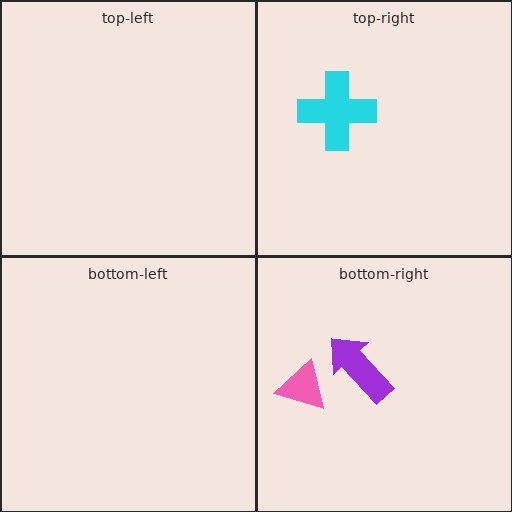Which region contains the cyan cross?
The top-right region.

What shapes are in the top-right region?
The cyan cross.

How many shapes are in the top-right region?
1.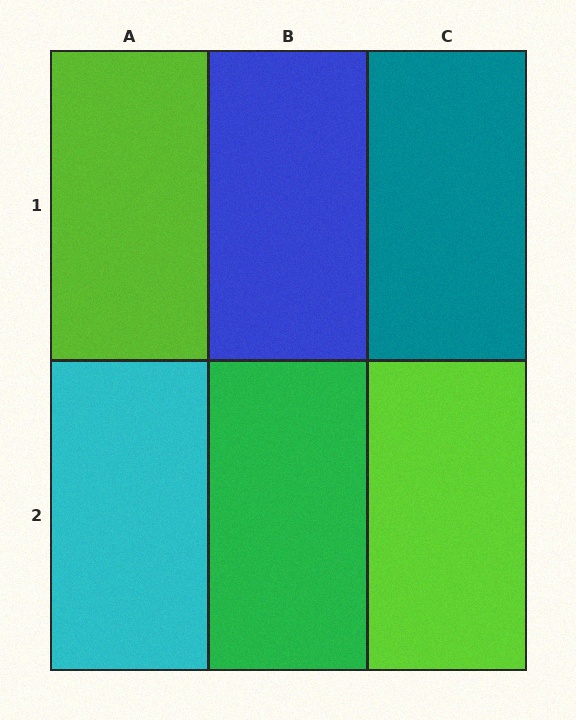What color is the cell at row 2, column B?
Green.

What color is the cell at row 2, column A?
Cyan.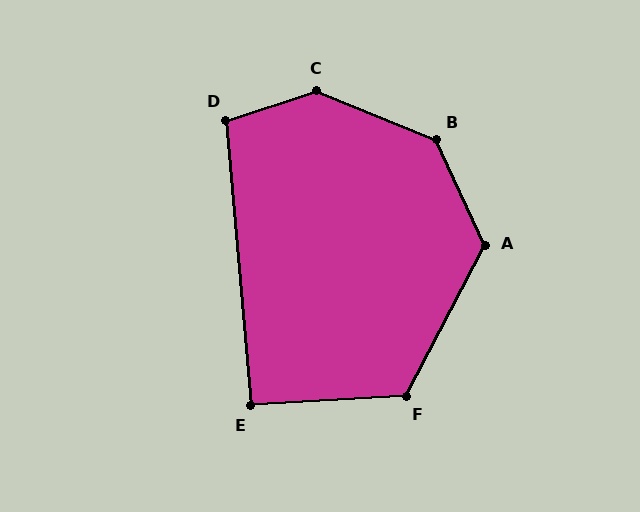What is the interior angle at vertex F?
Approximately 121 degrees (obtuse).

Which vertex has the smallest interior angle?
E, at approximately 92 degrees.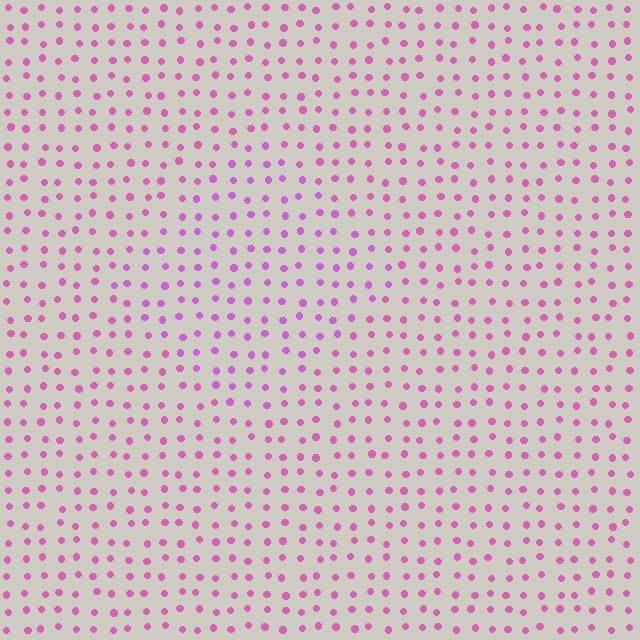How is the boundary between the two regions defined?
The boundary is defined purely by a slight shift in hue (about 25 degrees). Spacing, size, and orientation are identical on both sides.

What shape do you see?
I see a diamond.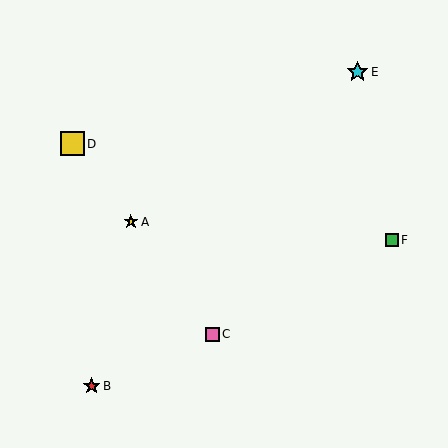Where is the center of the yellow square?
The center of the yellow square is at (73, 144).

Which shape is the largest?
The yellow square (labeled D) is the largest.